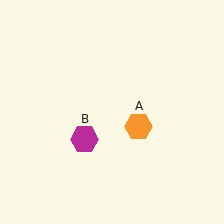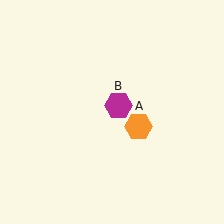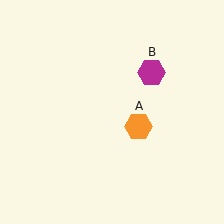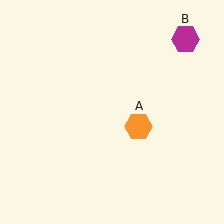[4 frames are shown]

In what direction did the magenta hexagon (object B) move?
The magenta hexagon (object B) moved up and to the right.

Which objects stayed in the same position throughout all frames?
Orange hexagon (object A) remained stationary.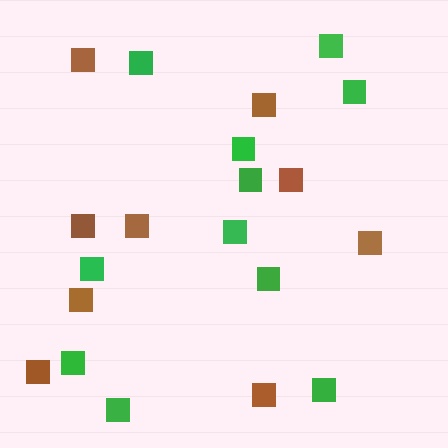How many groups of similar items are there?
There are 2 groups: one group of green squares (11) and one group of brown squares (9).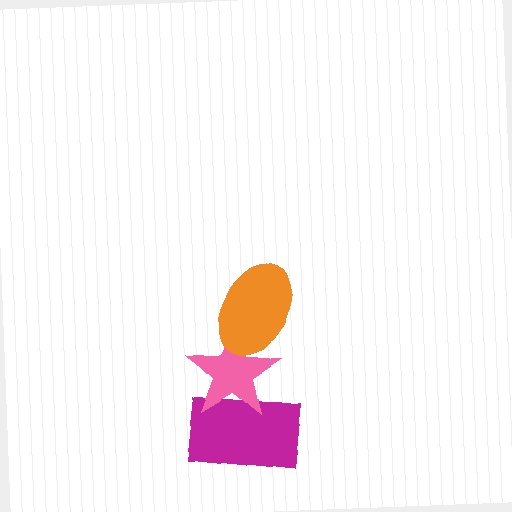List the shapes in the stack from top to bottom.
From top to bottom: the orange ellipse, the pink star, the magenta rectangle.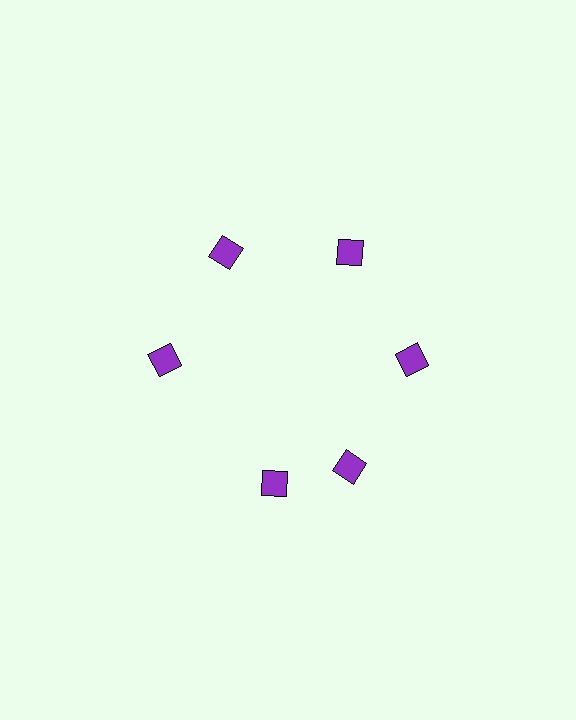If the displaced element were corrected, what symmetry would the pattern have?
It would have 6-fold rotational symmetry — the pattern would map onto itself every 60 degrees.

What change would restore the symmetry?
The symmetry would be restored by rotating it back into even spacing with its neighbors so that all 6 diamonds sit at equal angles and equal distance from the center.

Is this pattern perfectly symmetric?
No. The 6 purple diamonds are arranged in a ring, but one element near the 7 o'clock position is rotated out of alignment along the ring, breaking the 6-fold rotational symmetry.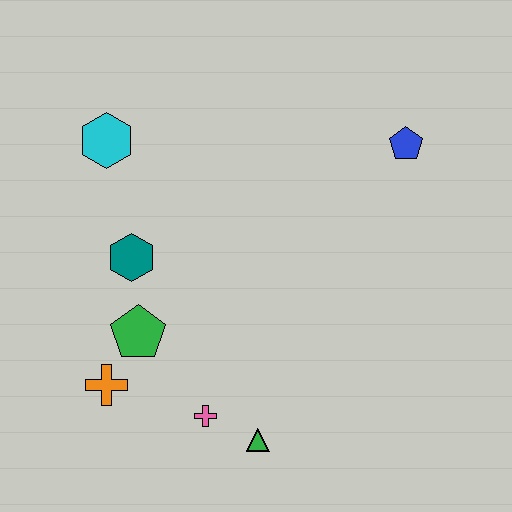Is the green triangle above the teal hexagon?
No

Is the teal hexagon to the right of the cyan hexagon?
Yes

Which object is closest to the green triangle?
The pink cross is closest to the green triangle.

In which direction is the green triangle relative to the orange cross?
The green triangle is to the right of the orange cross.